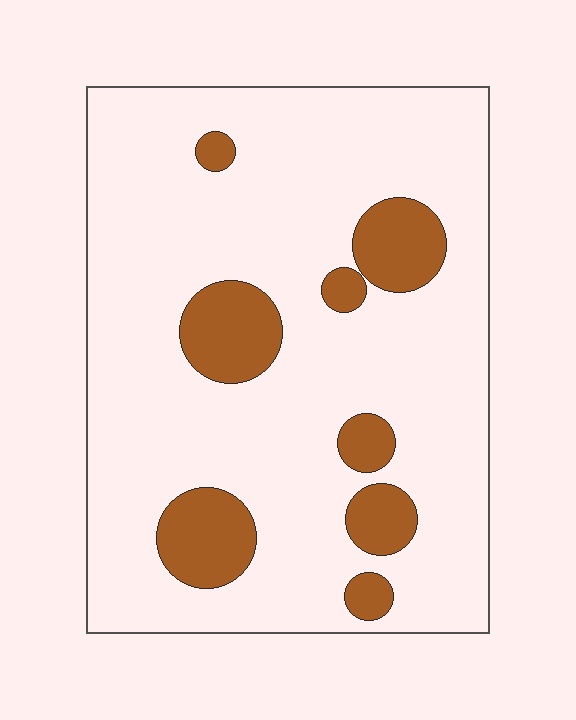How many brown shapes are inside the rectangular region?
8.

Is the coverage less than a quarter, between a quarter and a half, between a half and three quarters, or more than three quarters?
Less than a quarter.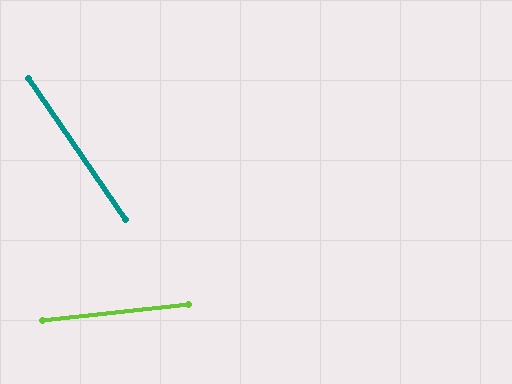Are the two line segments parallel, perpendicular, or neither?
Neither parallel nor perpendicular — they differ by about 62°.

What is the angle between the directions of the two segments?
Approximately 62 degrees.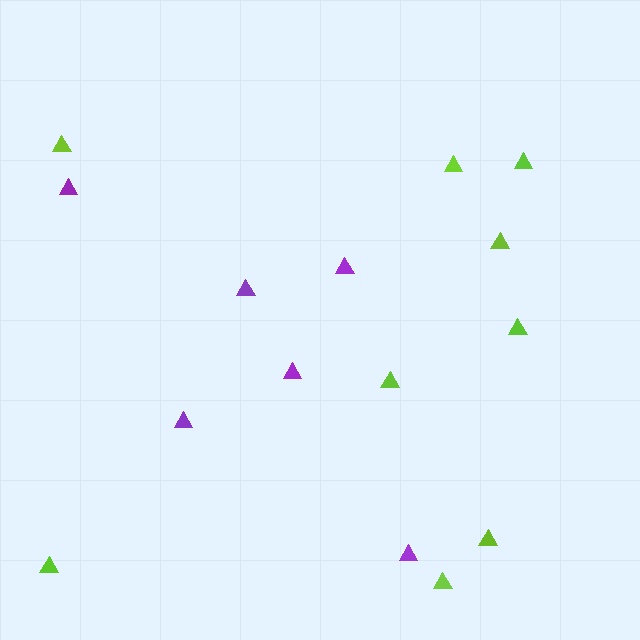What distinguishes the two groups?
There are 2 groups: one group of lime triangles (9) and one group of purple triangles (6).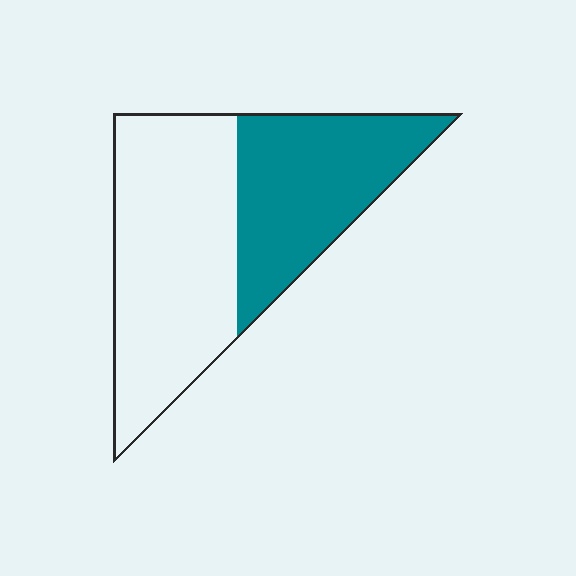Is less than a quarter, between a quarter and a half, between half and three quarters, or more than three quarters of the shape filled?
Between a quarter and a half.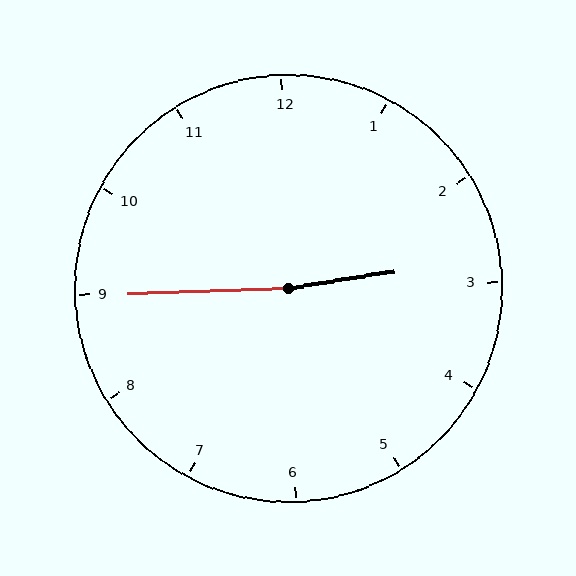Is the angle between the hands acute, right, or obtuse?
It is obtuse.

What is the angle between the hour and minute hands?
Approximately 172 degrees.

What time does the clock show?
2:45.